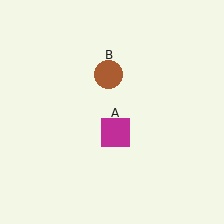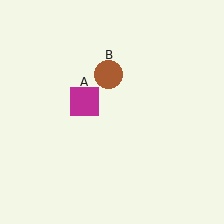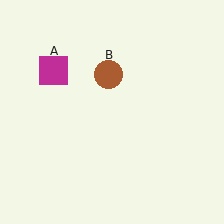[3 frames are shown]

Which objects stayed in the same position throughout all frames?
Brown circle (object B) remained stationary.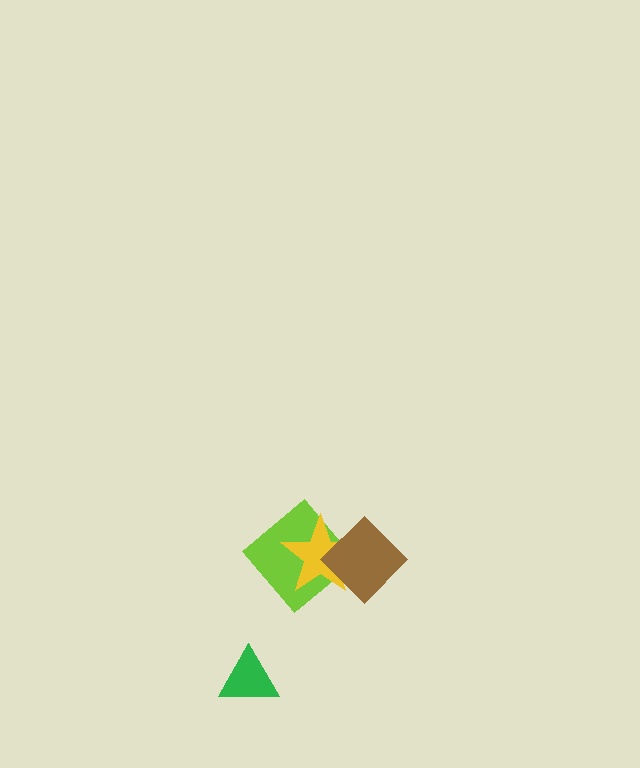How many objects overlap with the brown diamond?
2 objects overlap with the brown diamond.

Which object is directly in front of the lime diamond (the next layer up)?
The yellow star is directly in front of the lime diamond.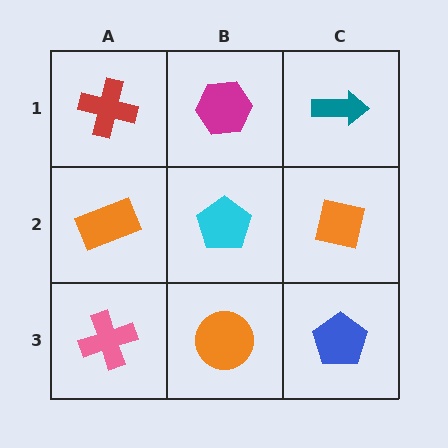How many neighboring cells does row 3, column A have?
2.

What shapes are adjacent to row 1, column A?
An orange rectangle (row 2, column A), a magenta hexagon (row 1, column B).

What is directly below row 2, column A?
A pink cross.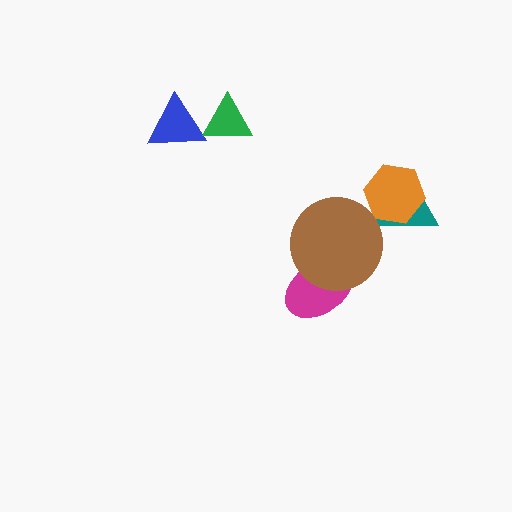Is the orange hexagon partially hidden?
No, no other shape covers it.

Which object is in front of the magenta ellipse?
The brown circle is in front of the magenta ellipse.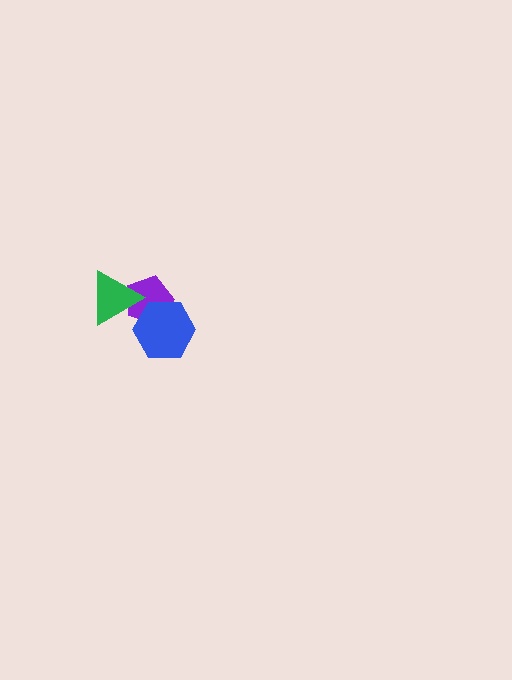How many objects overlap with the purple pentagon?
2 objects overlap with the purple pentagon.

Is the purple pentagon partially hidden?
Yes, it is partially covered by another shape.